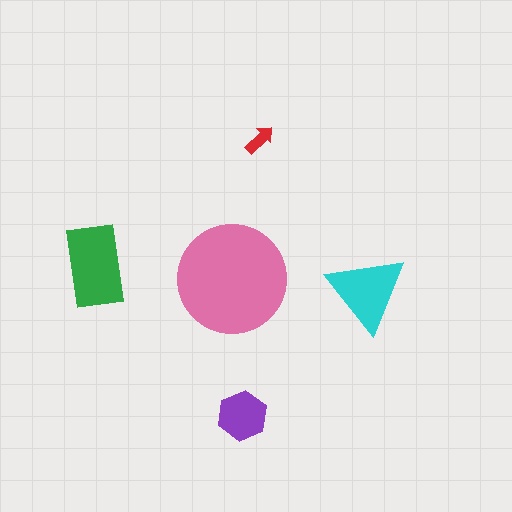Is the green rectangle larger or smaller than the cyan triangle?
Larger.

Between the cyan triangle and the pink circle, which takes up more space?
The pink circle.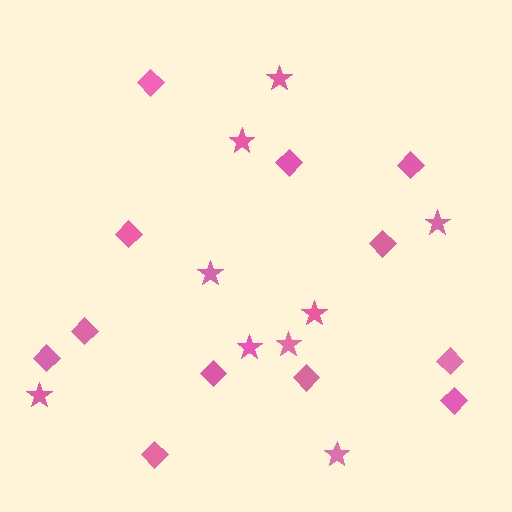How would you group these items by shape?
There are 2 groups: one group of diamonds (12) and one group of stars (9).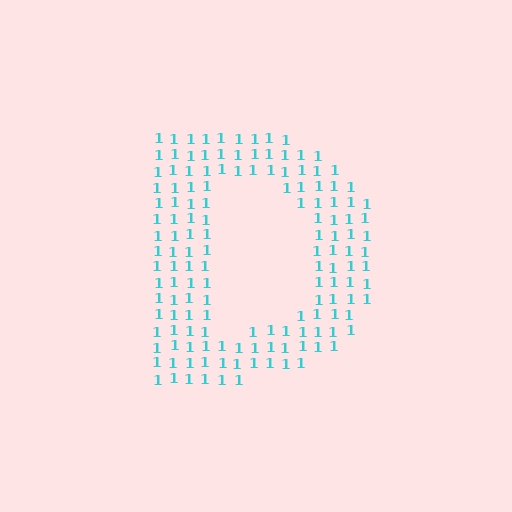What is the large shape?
The large shape is the letter D.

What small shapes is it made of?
It is made of small digit 1's.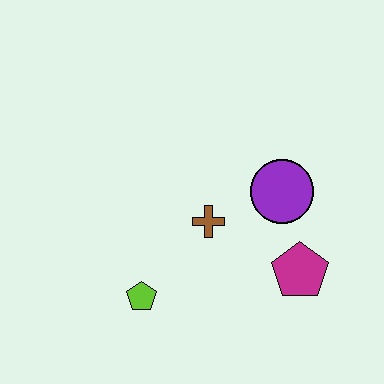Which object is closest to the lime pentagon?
The brown cross is closest to the lime pentagon.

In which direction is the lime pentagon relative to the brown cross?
The lime pentagon is below the brown cross.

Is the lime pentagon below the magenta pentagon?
Yes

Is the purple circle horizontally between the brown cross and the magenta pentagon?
Yes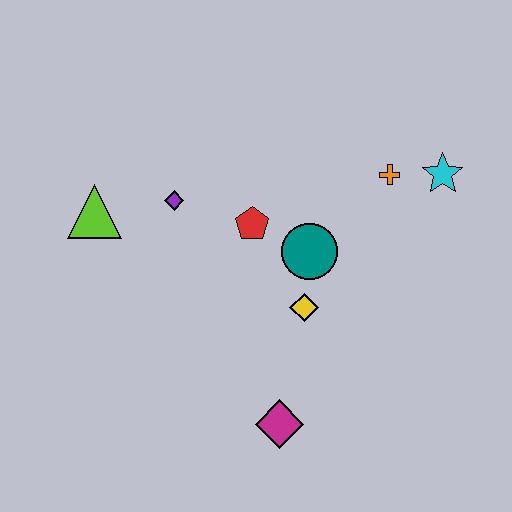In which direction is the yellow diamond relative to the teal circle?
The yellow diamond is below the teal circle.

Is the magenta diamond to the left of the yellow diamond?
Yes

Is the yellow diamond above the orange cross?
No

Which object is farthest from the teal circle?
The lime triangle is farthest from the teal circle.